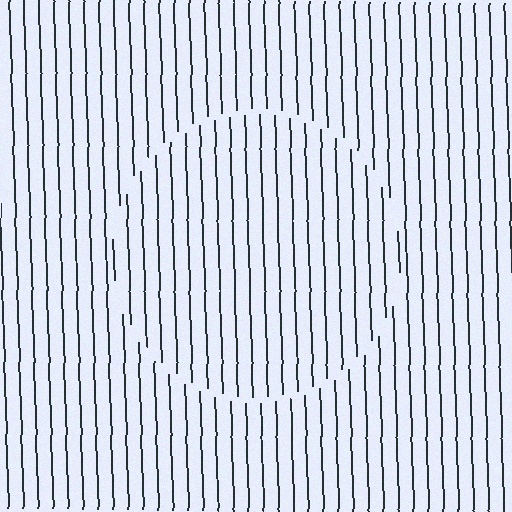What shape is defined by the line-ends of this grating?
An illusory circle. The interior of the shape contains the same grating, shifted by half a period — the contour is defined by the phase discontinuity where line-ends from the inner and outer gratings abut.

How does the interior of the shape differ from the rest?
The interior of the shape contains the same grating, shifted by half a period — the contour is defined by the phase discontinuity where line-ends from the inner and outer gratings abut.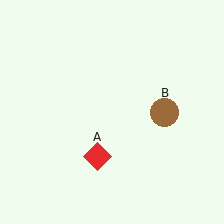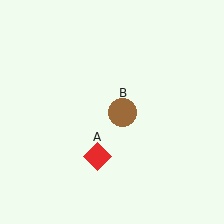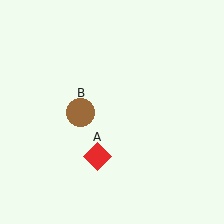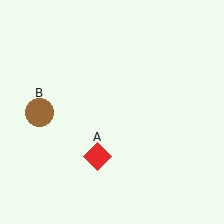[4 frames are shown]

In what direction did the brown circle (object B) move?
The brown circle (object B) moved left.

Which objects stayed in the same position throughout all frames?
Red diamond (object A) remained stationary.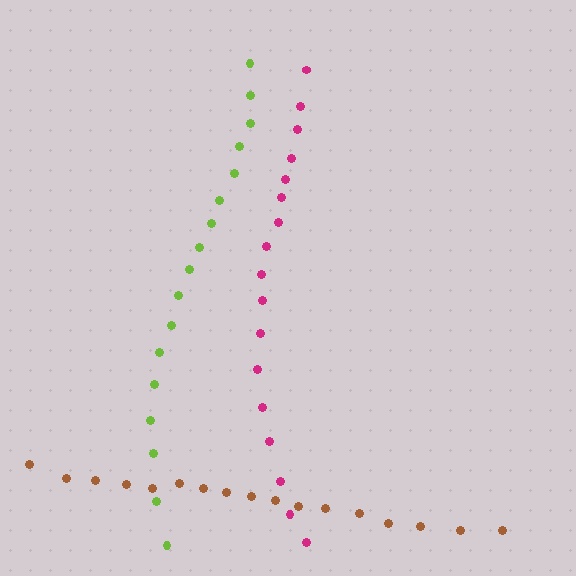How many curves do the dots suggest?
There are 3 distinct paths.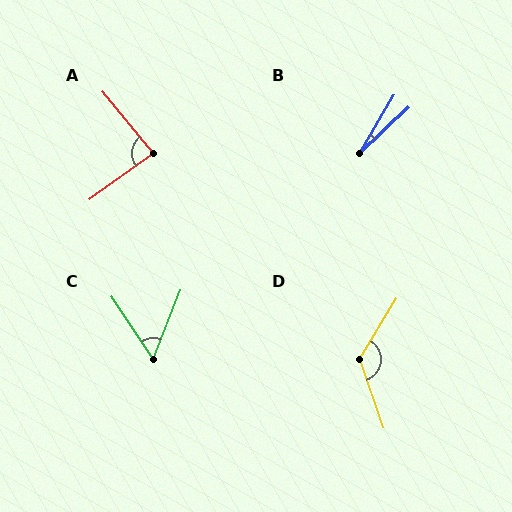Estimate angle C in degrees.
Approximately 55 degrees.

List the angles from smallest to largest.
B (16°), C (55°), A (86°), D (130°).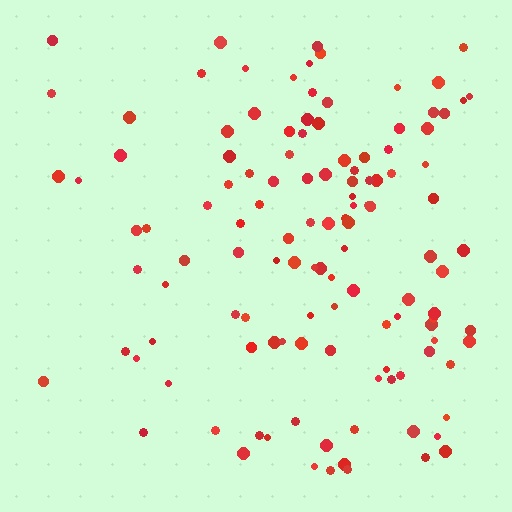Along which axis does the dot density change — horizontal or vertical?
Horizontal.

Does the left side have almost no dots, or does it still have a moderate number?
Still a moderate number, just noticeably fewer than the right.